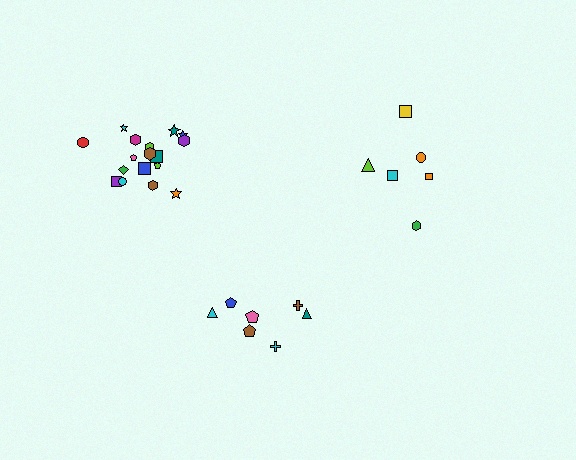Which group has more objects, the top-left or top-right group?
The top-left group.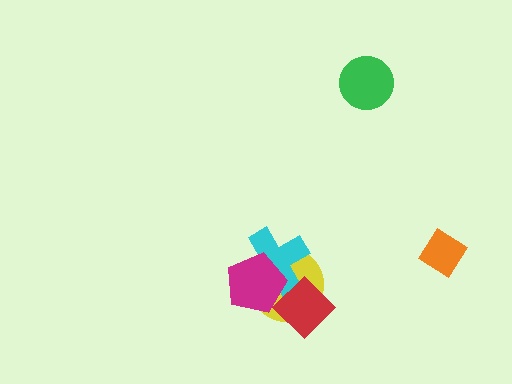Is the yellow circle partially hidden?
Yes, it is partially covered by another shape.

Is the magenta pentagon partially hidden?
Yes, it is partially covered by another shape.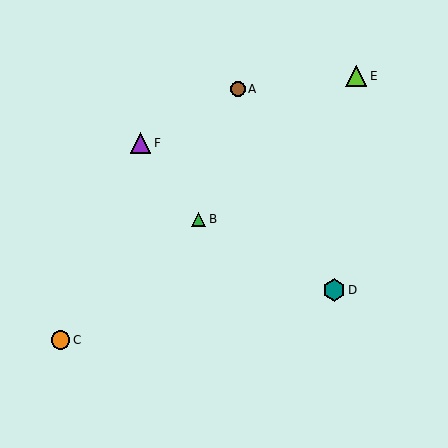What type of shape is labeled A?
Shape A is a brown circle.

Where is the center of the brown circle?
The center of the brown circle is at (238, 89).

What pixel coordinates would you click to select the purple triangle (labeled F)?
Click at (141, 143) to select the purple triangle F.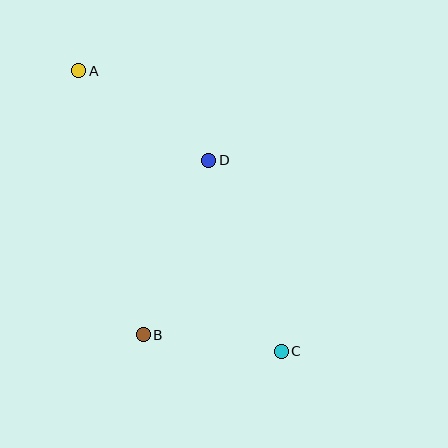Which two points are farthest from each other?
Points A and C are farthest from each other.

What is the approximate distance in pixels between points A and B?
The distance between A and B is approximately 272 pixels.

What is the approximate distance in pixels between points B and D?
The distance between B and D is approximately 186 pixels.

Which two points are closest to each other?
Points B and C are closest to each other.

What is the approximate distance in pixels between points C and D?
The distance between C and D is approximately 204 pixels.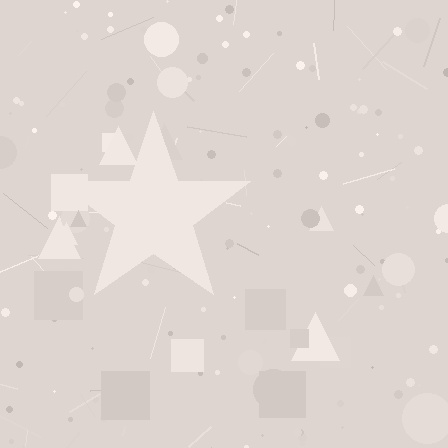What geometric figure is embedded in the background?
A star is embedded in the background.